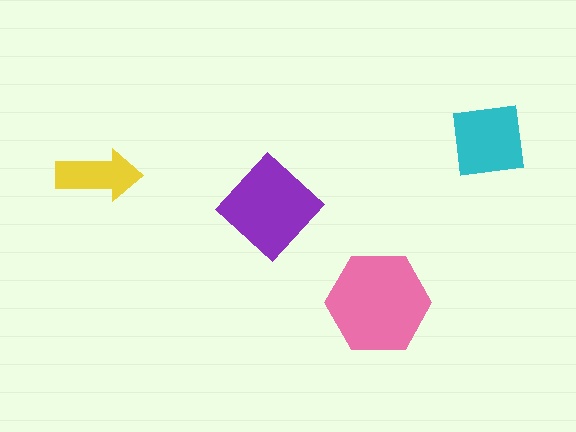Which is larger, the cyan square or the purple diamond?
The purple diamond.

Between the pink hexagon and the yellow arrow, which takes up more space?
The pink hexagon.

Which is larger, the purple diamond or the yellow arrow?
The purple diamond.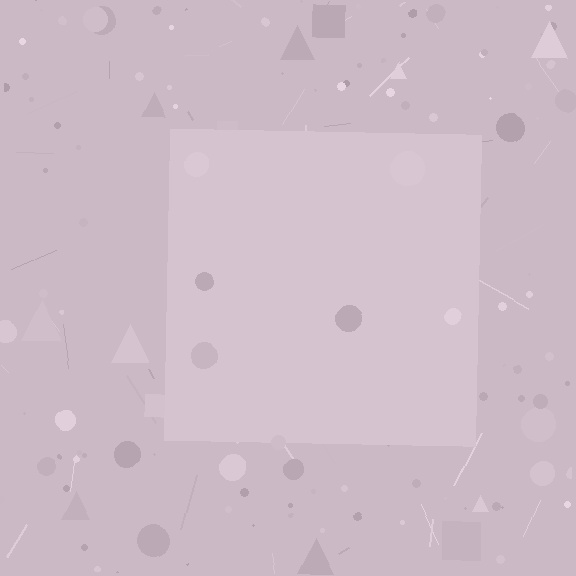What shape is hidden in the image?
A square is hidden in the image.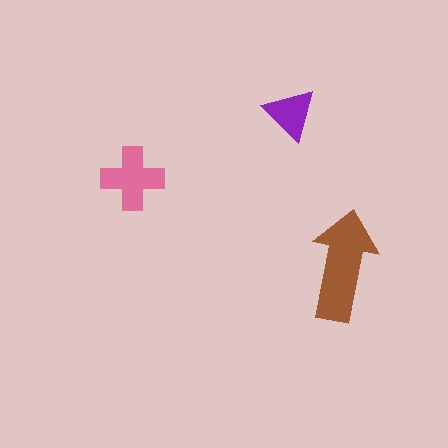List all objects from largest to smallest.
The brown arrow, the pink cross, the purple triangle.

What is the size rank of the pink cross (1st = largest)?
2nd.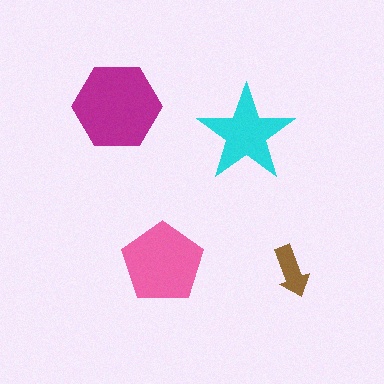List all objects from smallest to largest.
The brown arrow, the cyan star, the pink pentagon, the magenta hexagon.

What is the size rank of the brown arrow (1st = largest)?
4th.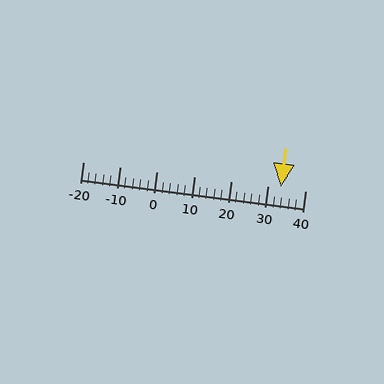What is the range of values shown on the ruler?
The ruler shows values from -20 to 40.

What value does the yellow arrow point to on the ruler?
The yellow arrow points to approximately 34.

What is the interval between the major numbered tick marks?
The major tick marks are spaced 10 units apart.